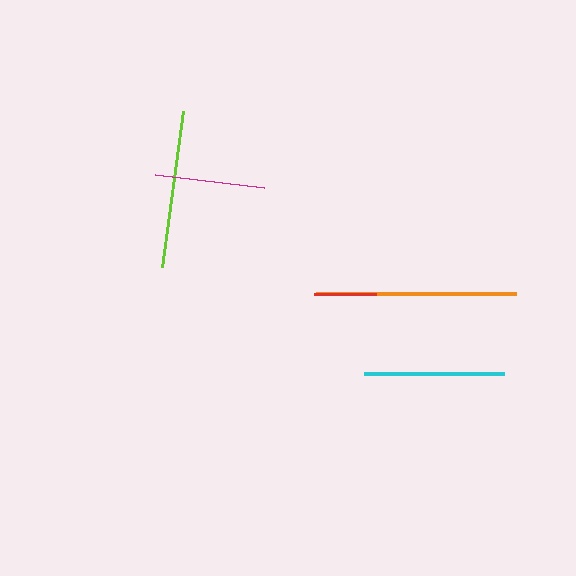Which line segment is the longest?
The orange line is the longest at approximately 200 pixels.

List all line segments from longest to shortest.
From longest to shortest: orange, lime, cyan, magenta, red.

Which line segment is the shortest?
The red line is the shortest at approximately 62 pixels.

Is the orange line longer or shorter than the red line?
The orange line is longer than the red line.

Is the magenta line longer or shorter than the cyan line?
The cyan line is longer than the magenta line.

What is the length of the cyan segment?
The cyan segment is approximately 140 pixels long.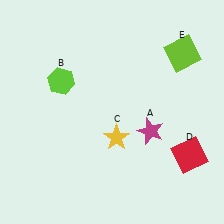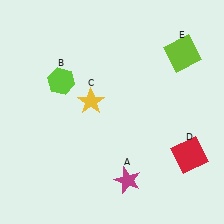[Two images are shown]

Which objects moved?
The objects that moved are: the magenta star (A), the yellow star (C).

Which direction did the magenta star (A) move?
The magenta star (A) moved down.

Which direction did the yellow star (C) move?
The yellow star (C) moved up.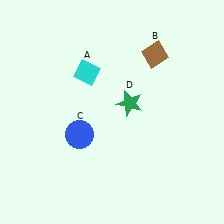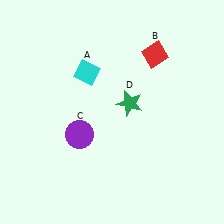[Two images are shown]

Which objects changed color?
B changed from brown to red. C changed from blue to purple.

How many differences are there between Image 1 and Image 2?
There are 2 differences between the two images.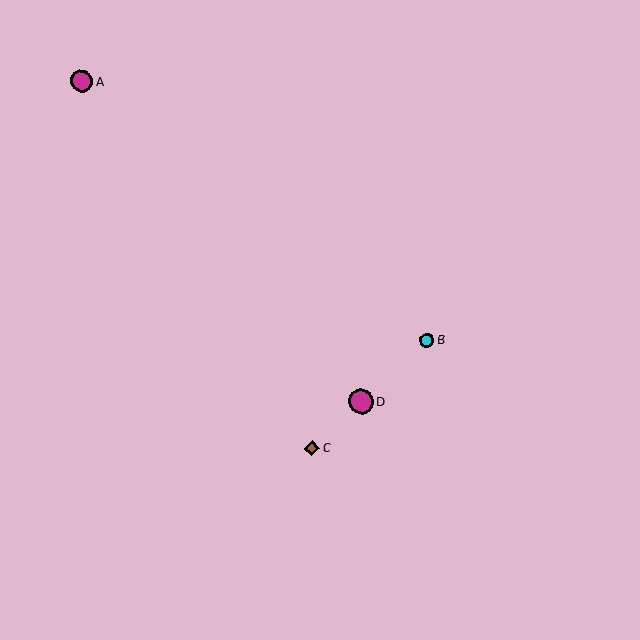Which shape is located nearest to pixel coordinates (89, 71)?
The magenta circle (labeled A) at (82, 81) is nearest to that location.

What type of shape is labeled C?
Shape C is a brown diamond.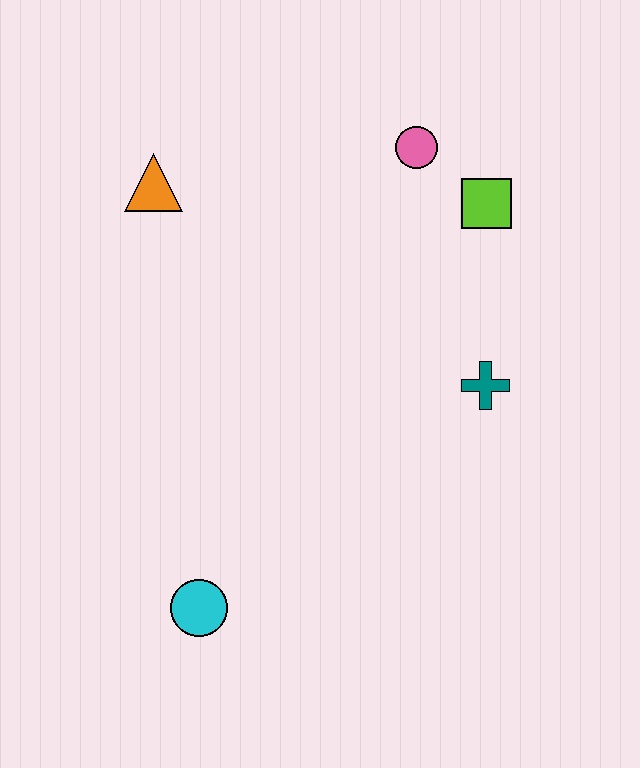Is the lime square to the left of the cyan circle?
No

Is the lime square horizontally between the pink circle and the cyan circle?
No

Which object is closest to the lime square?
The pink circle is closest to the lime square.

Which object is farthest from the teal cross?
The orange triangle is farthest from the teal cross.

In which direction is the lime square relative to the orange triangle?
The lime square is to the right of the orange triangle.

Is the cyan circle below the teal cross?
Yes